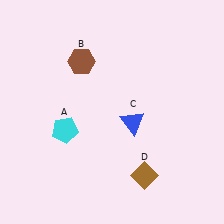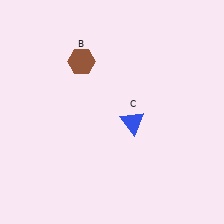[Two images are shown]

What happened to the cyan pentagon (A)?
The cyan pentagon (A) was removed in Image 2. It was in the bottom-left area of Image 1.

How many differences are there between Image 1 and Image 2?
There are 2 differences between the two images.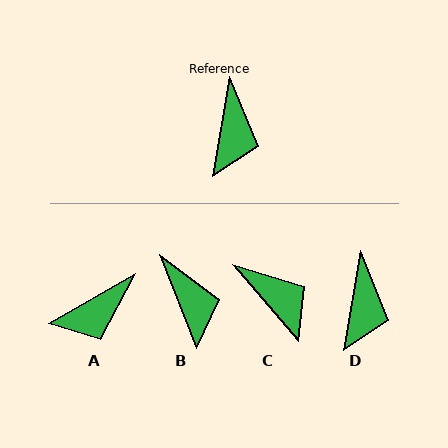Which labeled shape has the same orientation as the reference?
D.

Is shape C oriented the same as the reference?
No, it is off by about 50 degrees.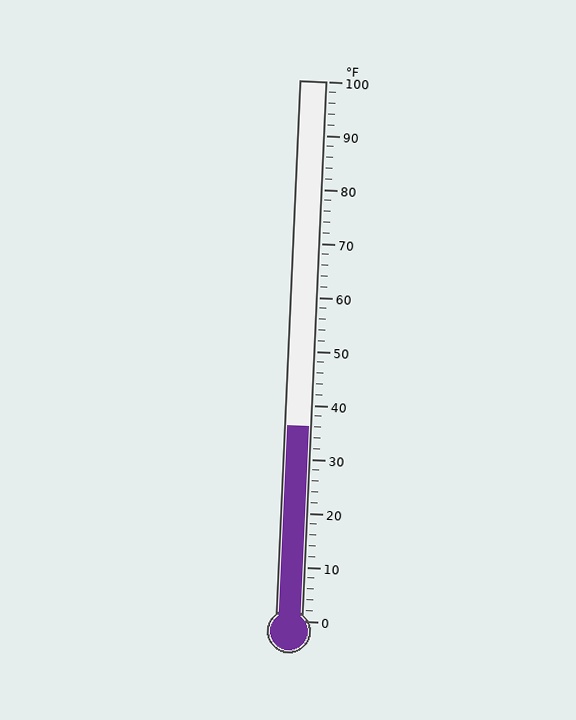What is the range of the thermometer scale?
The thermometer scale ranges from 0°F to 100°F.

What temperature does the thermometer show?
The thermometer shows approximately 36°F.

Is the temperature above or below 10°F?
The temperature is above 10°F.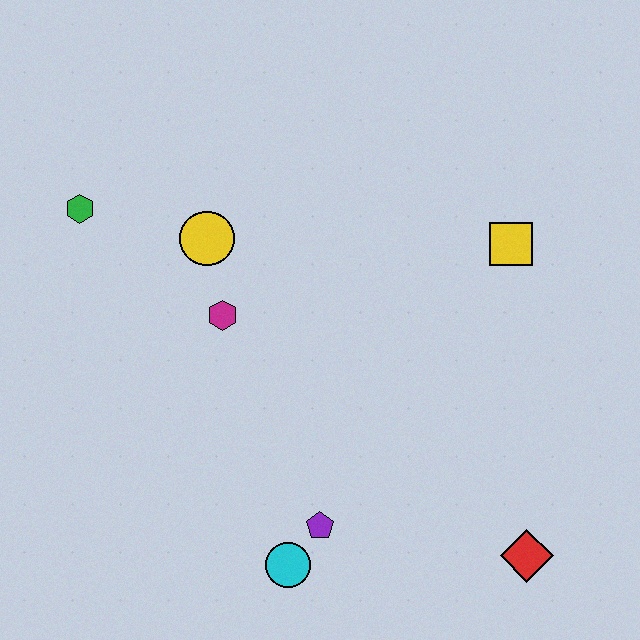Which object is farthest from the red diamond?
The green hexagon is farthest from the red diamond.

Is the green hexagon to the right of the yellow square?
No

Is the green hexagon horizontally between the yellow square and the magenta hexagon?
No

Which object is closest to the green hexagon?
The yellow circle is closest to the green hexagon.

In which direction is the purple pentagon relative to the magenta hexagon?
The purple pentagon is below the magenta hexagon.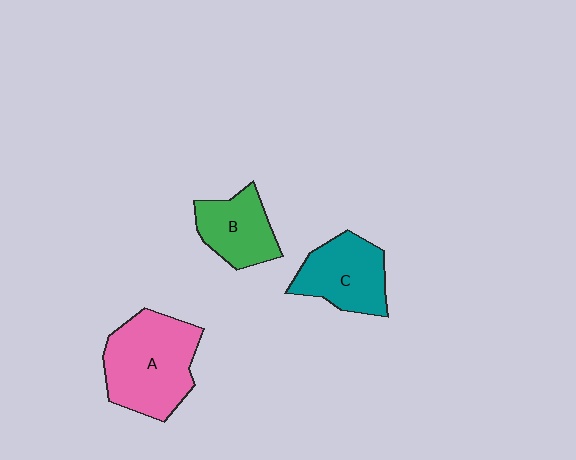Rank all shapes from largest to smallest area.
From largest to smallest: A (pink), C (teal), B (green).